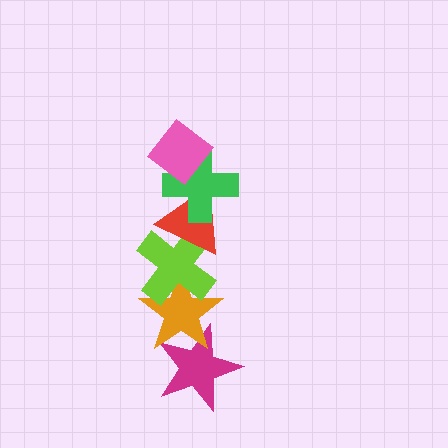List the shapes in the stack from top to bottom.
From top to bottom: the pink diamond, the green cross, the red triangle, the lime cross, the orange star, the magenta star.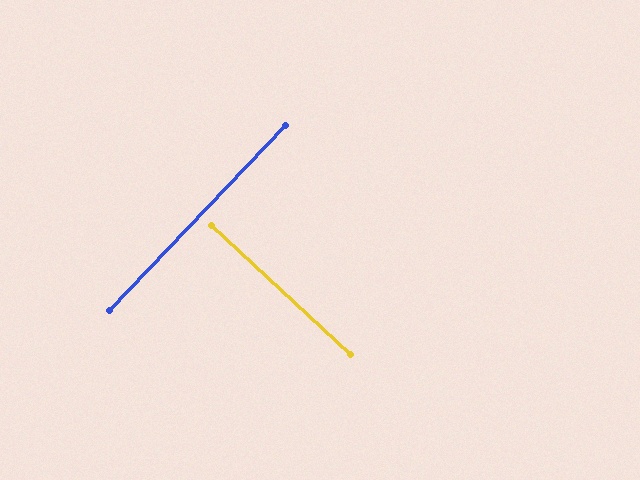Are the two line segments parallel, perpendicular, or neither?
Perpendicular — they meet at approximately 89°.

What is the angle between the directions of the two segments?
Approximately 89 degrees.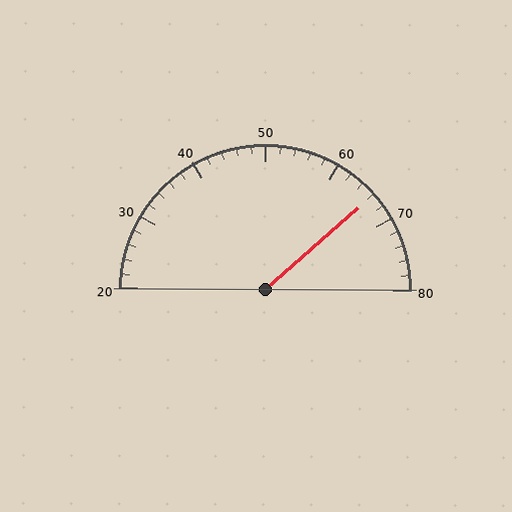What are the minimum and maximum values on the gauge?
The gauge ranges from 20 to 80.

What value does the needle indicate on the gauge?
The needle indicates approximately 66.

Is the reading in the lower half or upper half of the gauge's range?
The reading is in the upper half of the range (20 to 80).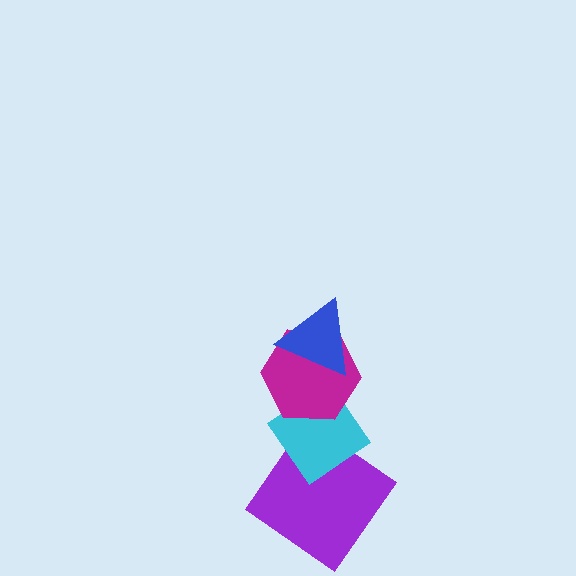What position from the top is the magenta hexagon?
The magenta hexagon is 2nd from the top.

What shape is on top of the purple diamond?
The cyan diamond is on top of the purple diamond.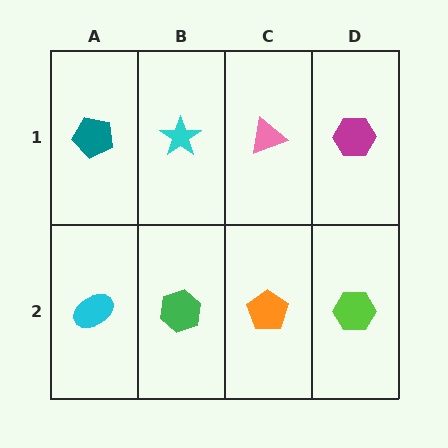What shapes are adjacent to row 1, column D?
A lime hexagon (row 2, column D), a pink triangle (row 1, column C).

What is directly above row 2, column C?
A pink triangle.